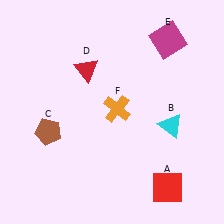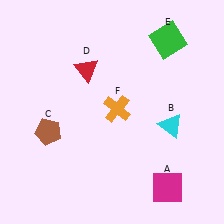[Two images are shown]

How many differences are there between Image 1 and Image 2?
There are 2 differences between the two images.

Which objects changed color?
A changed from red to magenta. E changed from magenta to green.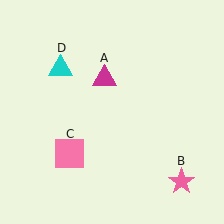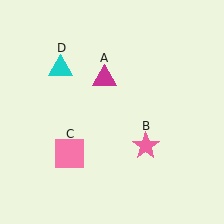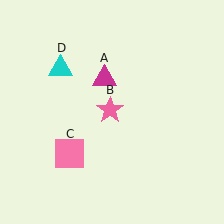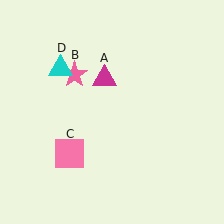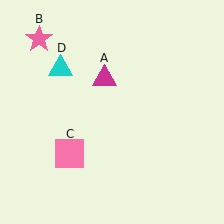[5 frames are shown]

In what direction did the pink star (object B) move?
The pink star (object B) moved up and to the left.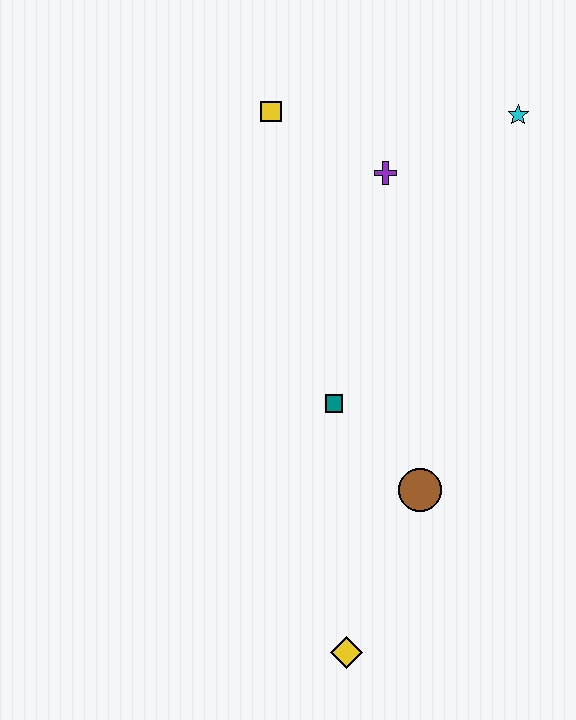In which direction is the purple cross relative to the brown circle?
The purple cross is above the brown circle.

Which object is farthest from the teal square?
The cyan star is farthest from the teal square.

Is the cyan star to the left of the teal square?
No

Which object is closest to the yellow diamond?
The brown circle is closest to the yellow diamond.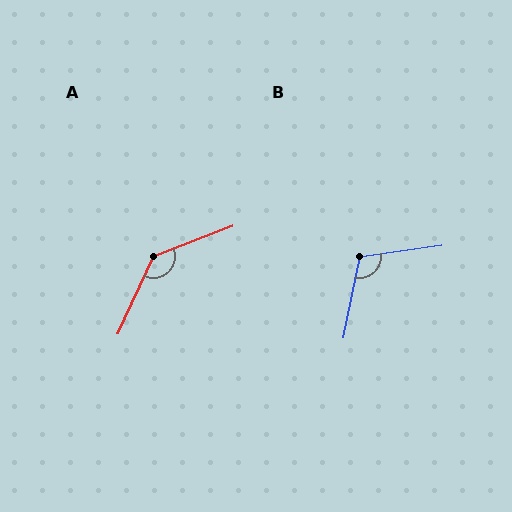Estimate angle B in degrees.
Approximately 110 degrees.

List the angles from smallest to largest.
B (110°), A (136°).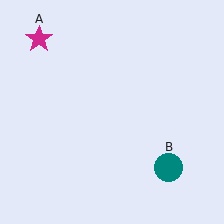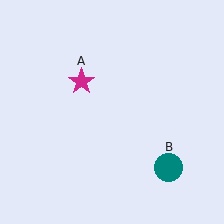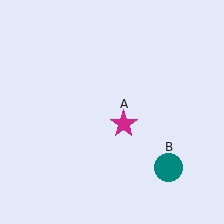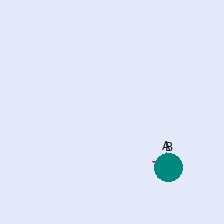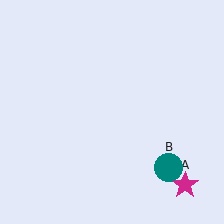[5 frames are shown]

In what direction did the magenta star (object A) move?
The magenta star (object A) moved down and to the right.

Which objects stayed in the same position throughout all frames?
Teal circle (object B) remained stationary.